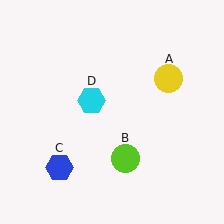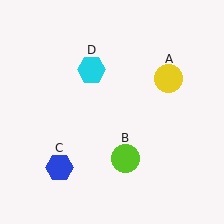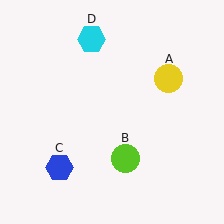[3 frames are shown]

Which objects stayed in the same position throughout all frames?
Yellow circle (object A) and lime circle (object B) and blue hexagon (object C) remained stationary.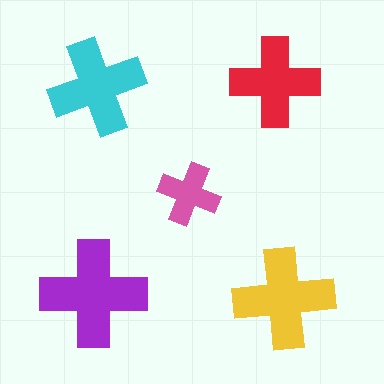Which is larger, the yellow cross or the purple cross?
The purple one.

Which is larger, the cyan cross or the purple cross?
The purple one.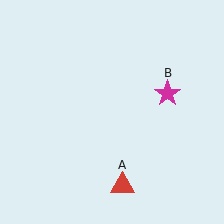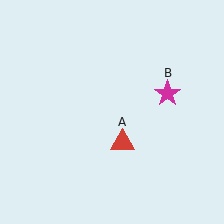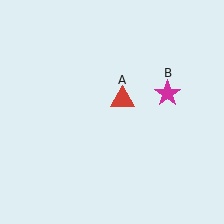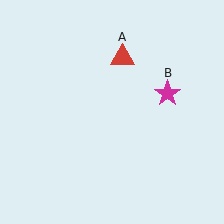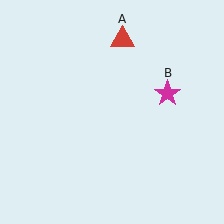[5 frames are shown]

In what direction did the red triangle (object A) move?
The red triangle (object A) moved up.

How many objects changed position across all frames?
1 object changed position: red triangle (object A).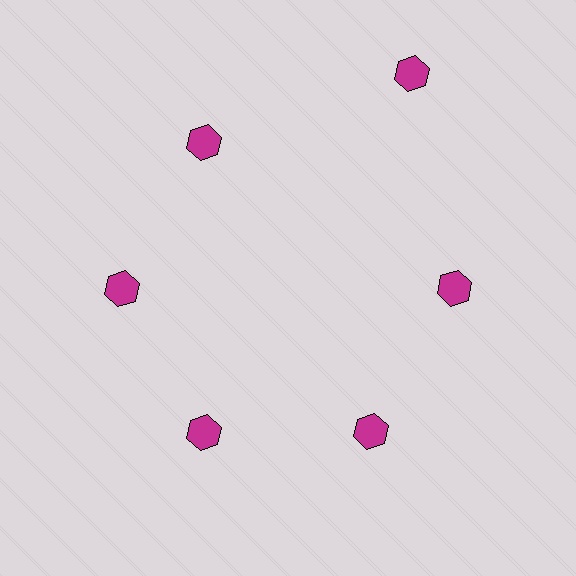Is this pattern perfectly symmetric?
No. The 6 magenta hexagons are arranged in a ring, but one element near the 1 o'clock position is pushed outward from the center, breaking the 6-fold rotational symmetry.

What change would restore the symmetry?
The symmetry would be restored by moving it inward, back onto the ring so that all 6 hexagons sit at equal angles and equal distance from the center.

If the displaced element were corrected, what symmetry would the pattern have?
It would have 6-fold rotational symmetry — the pattern would map onto itself every 60 degrees.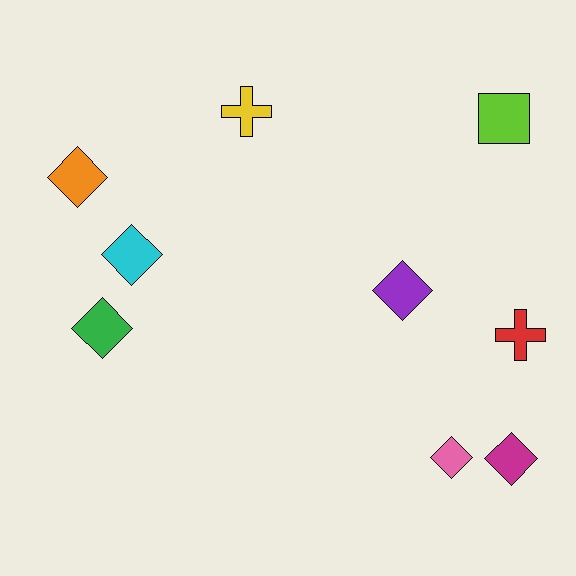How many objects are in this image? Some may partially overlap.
There are 9 objects.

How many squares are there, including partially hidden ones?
There is 1 square.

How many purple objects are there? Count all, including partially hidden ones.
There is 1 purple object.